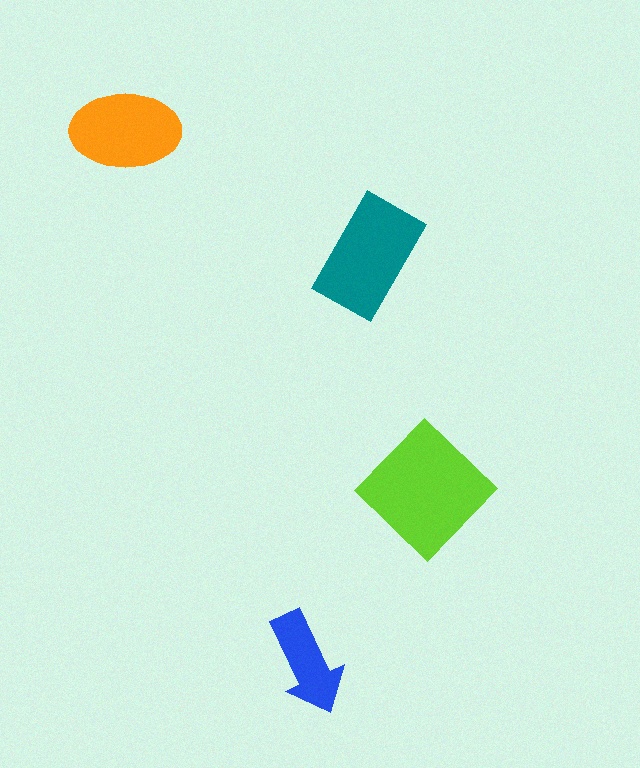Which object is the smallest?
The blue arrow.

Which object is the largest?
The lime diamond.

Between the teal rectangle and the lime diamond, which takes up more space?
The lime diamond.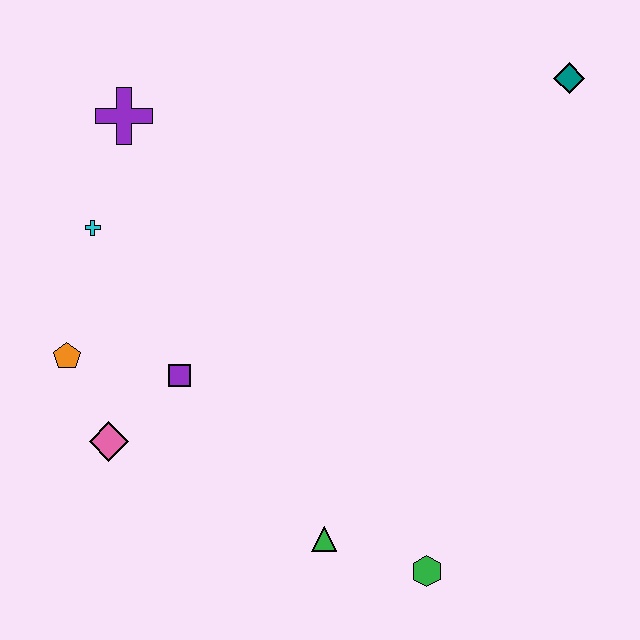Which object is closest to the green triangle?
The green hexagon is closest to the green triangle.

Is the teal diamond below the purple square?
No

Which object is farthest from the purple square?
The teal diamond is farthest from the purple square.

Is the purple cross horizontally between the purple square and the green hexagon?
No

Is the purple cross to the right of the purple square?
No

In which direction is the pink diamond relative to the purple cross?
The pink diamond is below the purple cross.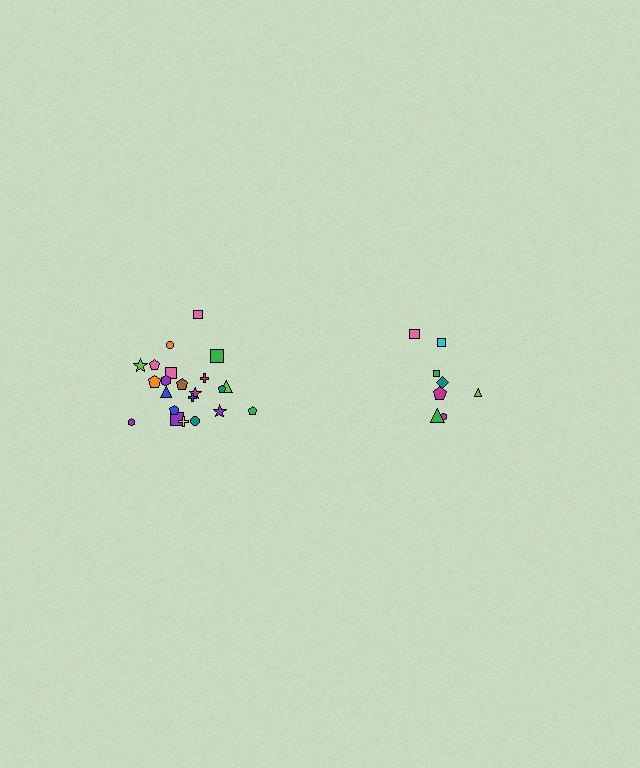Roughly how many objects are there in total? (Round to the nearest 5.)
Roughly 30 objects in total.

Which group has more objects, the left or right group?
The left group.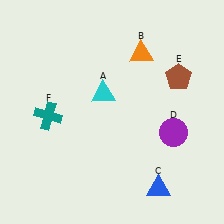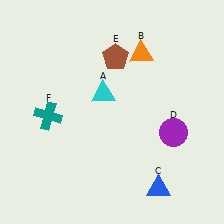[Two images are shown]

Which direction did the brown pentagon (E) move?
The brown pentagon (E) moved left.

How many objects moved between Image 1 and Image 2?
1 object moved between the two images.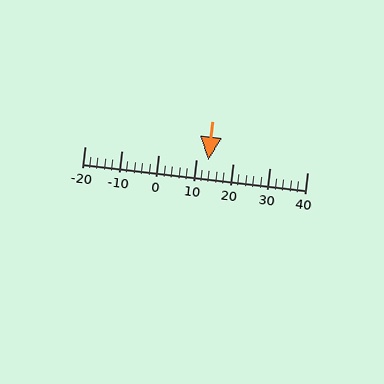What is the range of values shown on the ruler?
The ruler shows values from -20 to 40.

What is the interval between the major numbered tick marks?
The major tick marks are spaced 10 units apart.